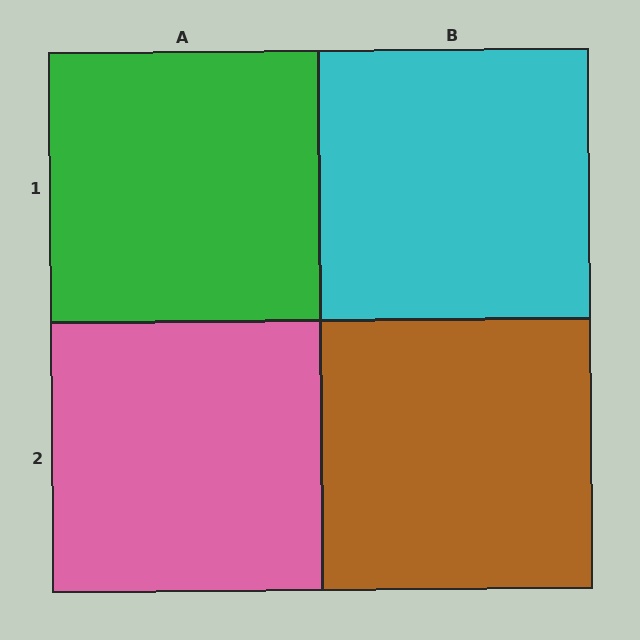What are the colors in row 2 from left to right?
Pink, brown.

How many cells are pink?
1 cell is pink.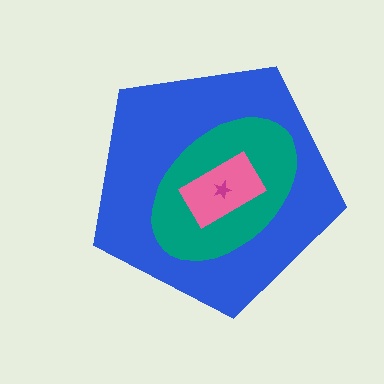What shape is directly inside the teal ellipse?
The pink rectangle.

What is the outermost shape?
The blue pentagon.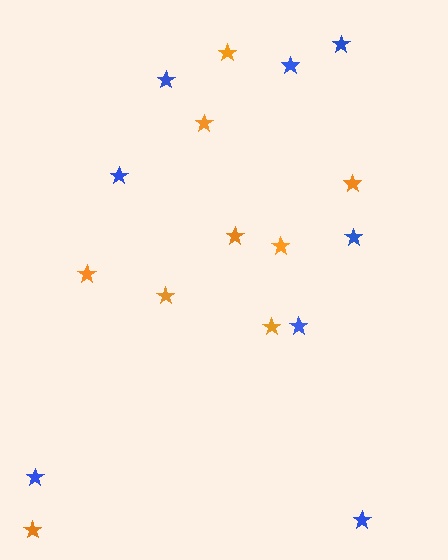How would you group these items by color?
There are 2 groups: one group of blue stars (8) and one group of orange stars (9).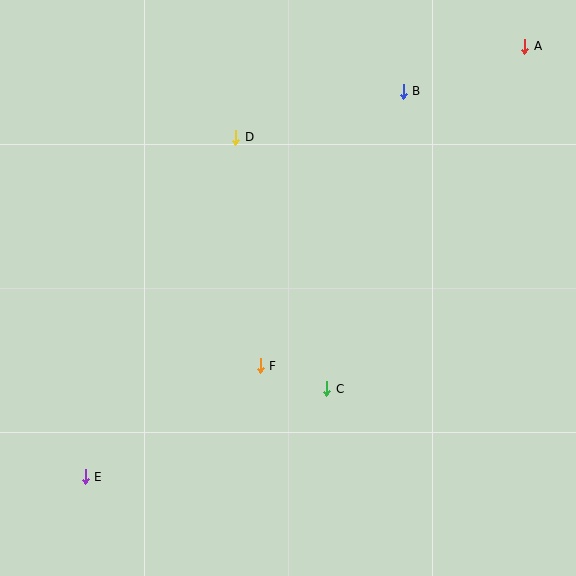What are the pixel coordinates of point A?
Point A is at (525, 46).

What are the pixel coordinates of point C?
Point C is at (327, 389).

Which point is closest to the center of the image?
Point F at (260, 366) is closest to the center.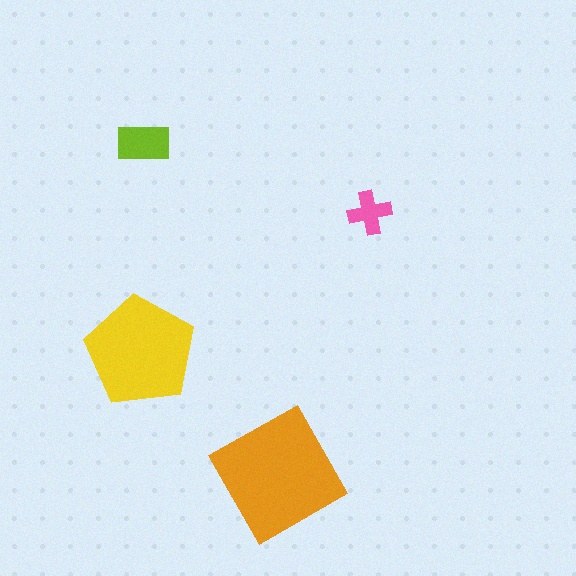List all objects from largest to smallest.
The orange square, the yellow pentagon, the lime rectangle, the pink cross.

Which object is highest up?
The lime rectangle is topmost.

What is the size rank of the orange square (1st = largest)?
1st.